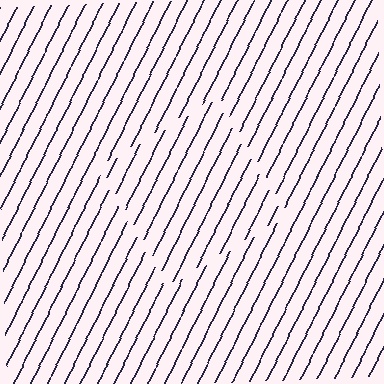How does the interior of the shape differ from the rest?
The interior of the shape contains the same grating, shifted by half a period — the contour is defined by the phase discontinuity where line-ends from the inner and outer gratings abut.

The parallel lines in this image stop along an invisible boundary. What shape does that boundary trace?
An illusory square. The interior of the shape contains the same grating, shifted by half a period — the contour is defined by the phase discontinuity where line-ends from the inner and outer gratings abut.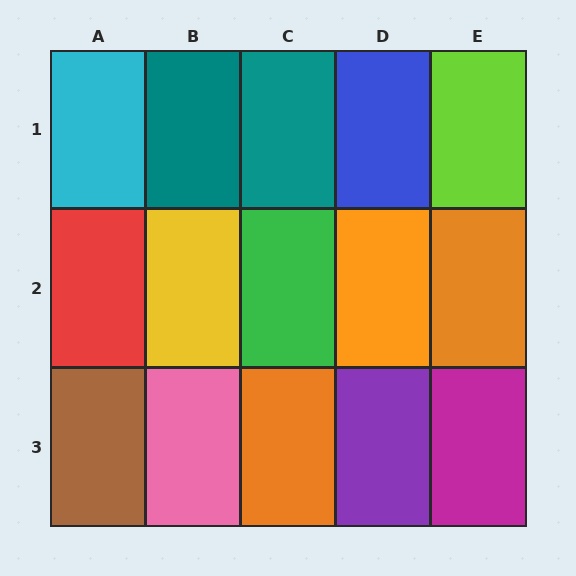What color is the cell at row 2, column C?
Green.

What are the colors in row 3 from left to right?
Brown, pink, orange, purple, magenta.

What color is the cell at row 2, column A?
Red.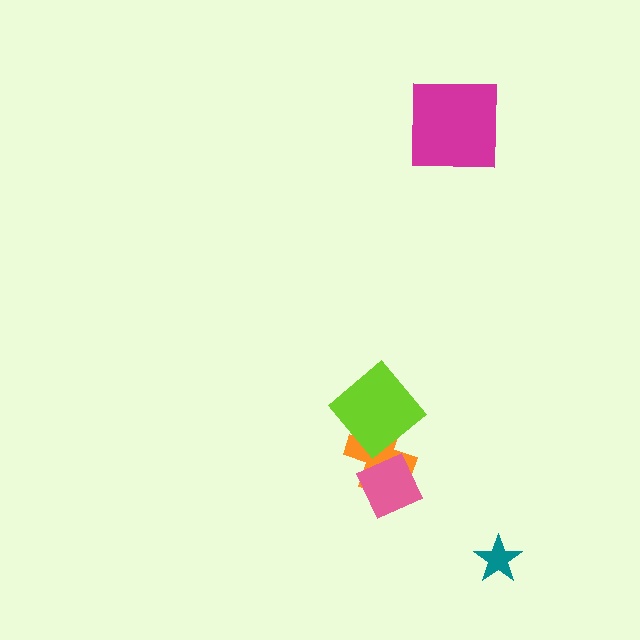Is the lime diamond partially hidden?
No, no other shape covers it.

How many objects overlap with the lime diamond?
1 object overlaps with the lime diamond.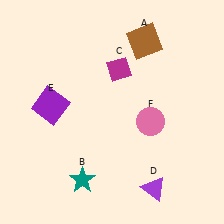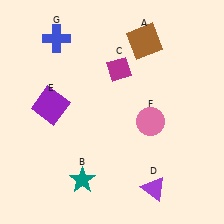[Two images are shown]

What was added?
A blue cross (G) was added in Image 2.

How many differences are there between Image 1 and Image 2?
There is 1 difference between the two images.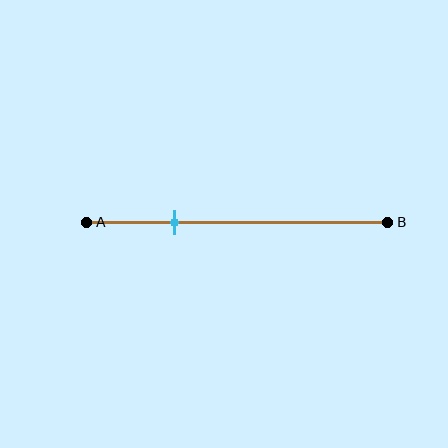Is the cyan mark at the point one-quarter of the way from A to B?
No, the mark is at about 30% from A, not at the 25% one-quarter point.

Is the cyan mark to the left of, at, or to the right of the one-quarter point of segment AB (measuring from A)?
The cyan mark is to the right of the one-quarter point of segment AB.